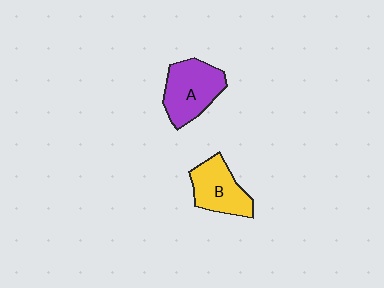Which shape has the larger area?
Shape A (purple).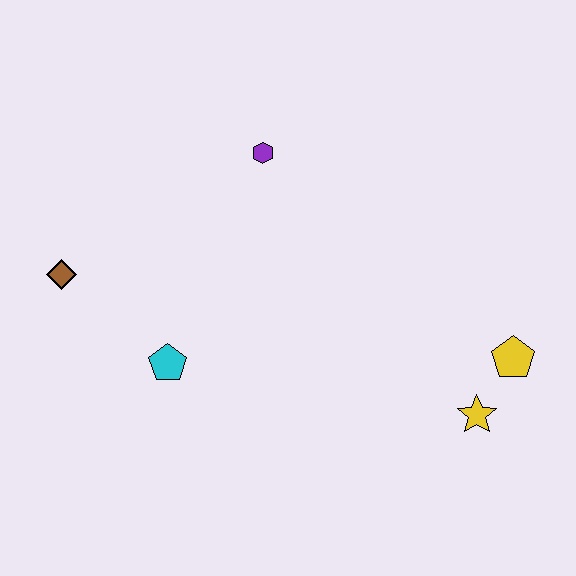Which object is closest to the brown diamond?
The cyan pentagon is closest to the brown diamond.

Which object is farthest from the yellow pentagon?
The brown diamond is farthest from the yellow pentagon.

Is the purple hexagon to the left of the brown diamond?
No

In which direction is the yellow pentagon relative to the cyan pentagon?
The yellow pentagon is to the right of the cyan pentagon.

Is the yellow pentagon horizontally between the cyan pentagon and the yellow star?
No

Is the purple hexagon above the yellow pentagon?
Yes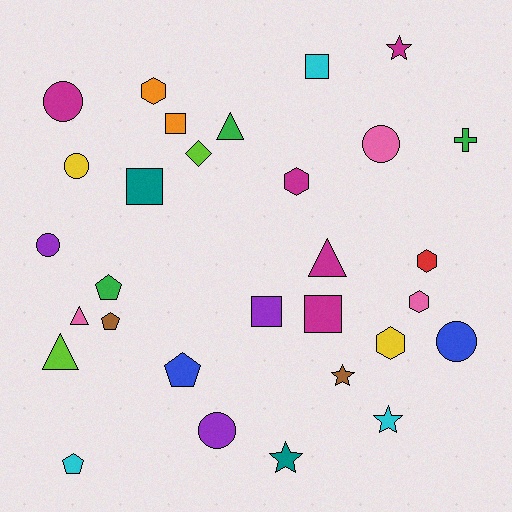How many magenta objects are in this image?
There are 5 magenta objects.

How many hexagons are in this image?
There are 5 hexagons.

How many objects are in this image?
There are 30 objects.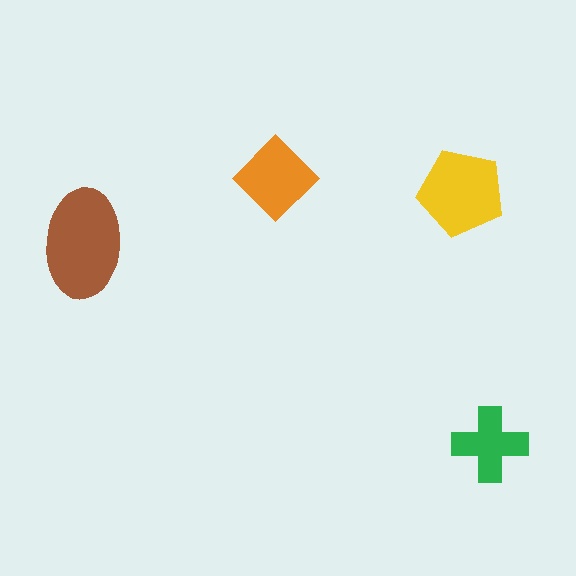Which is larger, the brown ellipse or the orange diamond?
The brown ellipse.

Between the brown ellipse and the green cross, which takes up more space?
The brown ellipse.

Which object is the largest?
The brown ellipse.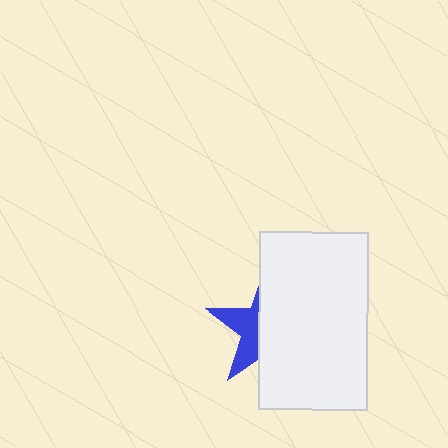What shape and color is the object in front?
The object in front is a white rectangle.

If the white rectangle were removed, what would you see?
You would see the complete blue star.